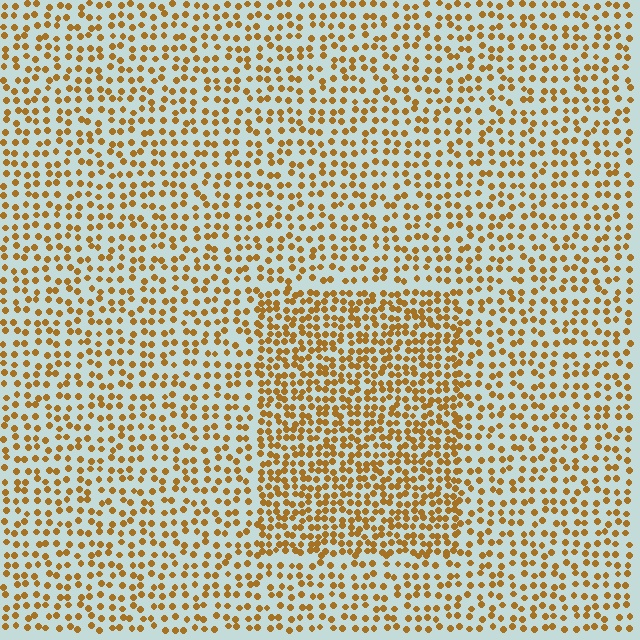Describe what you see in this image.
The image contains small brown elements arranged at two different densities. A rectangle-shaped region is visible where the elements are more densely packed than the surrounding area.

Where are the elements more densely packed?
The elements are more densely packed inside the rectangle boundary.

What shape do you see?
I see a rectangle.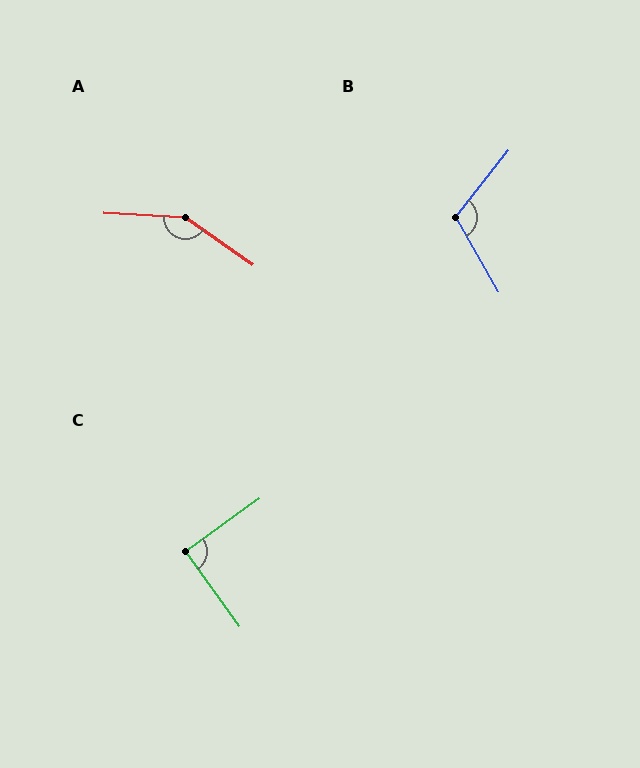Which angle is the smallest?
C, at approximately 90 degrees.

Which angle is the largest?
A, at approximately 148 degrees.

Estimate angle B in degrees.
Approximately 112 degrees.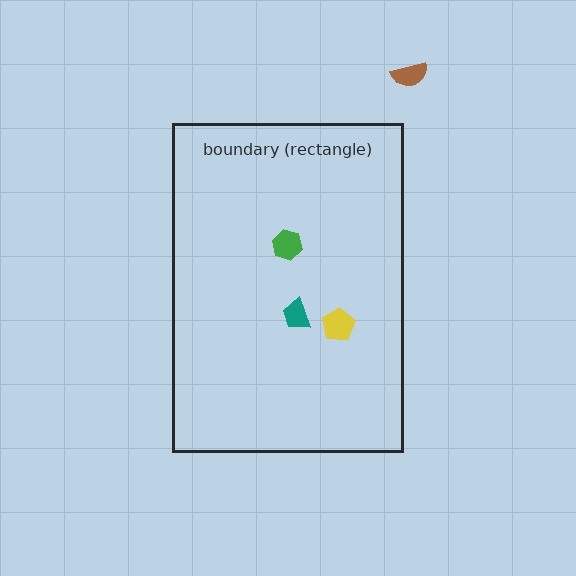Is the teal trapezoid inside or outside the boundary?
Inside.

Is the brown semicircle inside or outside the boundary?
Outside.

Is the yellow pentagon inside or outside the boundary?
Inside.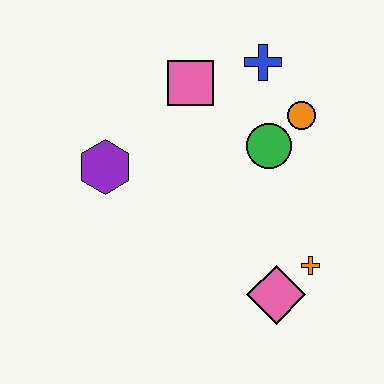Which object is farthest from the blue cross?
The pink diamond is farthest from the blue cross.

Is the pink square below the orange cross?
No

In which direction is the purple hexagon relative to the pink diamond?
The purple hexagon is to the left of the pink diamond.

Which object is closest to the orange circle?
The green circle is closest to the orange circle.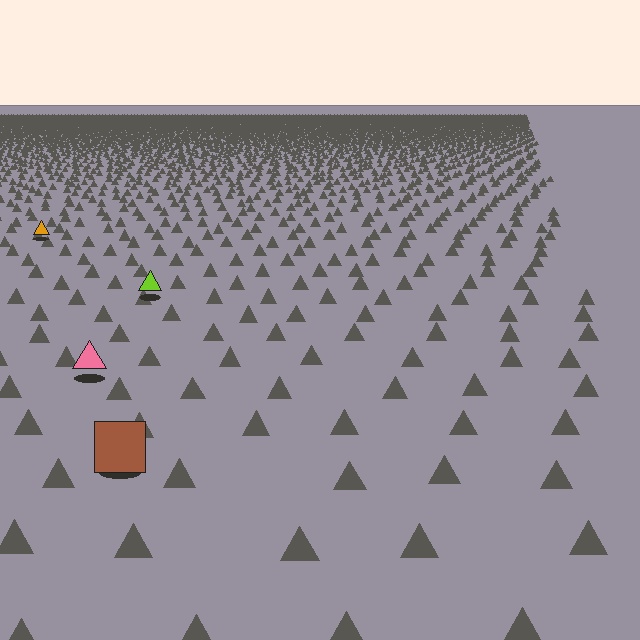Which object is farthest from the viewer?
The orange triangle is farthest from the viewer. It appears smaller and the ground texture around it is denser.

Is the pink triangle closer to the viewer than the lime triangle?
Yes. The pink triangle is closer — you can tell from the texture gradient: the ground texture is coarser near it.